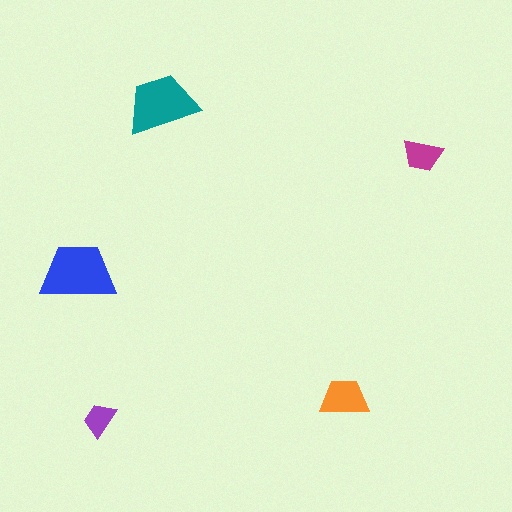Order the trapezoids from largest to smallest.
the blue one, the teal one, the orange one, the magenta one, the purple one.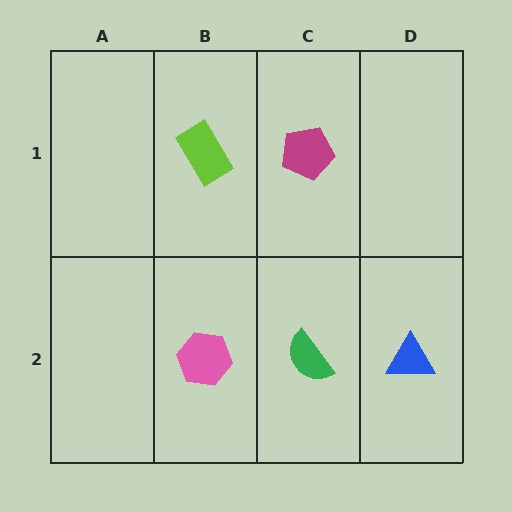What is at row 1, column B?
A lime rectangle.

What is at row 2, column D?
A blue triangle.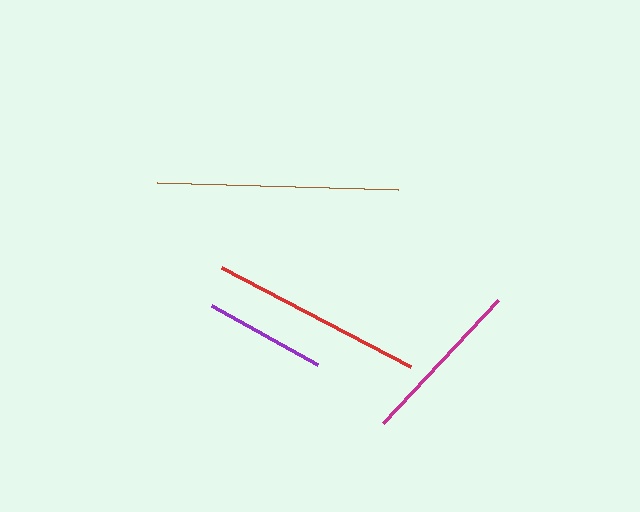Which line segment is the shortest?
The purple line is the shortest at approximately 121 pixels.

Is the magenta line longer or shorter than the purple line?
The magenta line is longer than the purple line.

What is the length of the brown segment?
The brown segment is approximately 241 pixels long.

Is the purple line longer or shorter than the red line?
The red line is longer than the purple line.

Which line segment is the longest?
The brown line is the longest at approximately 241 pixels.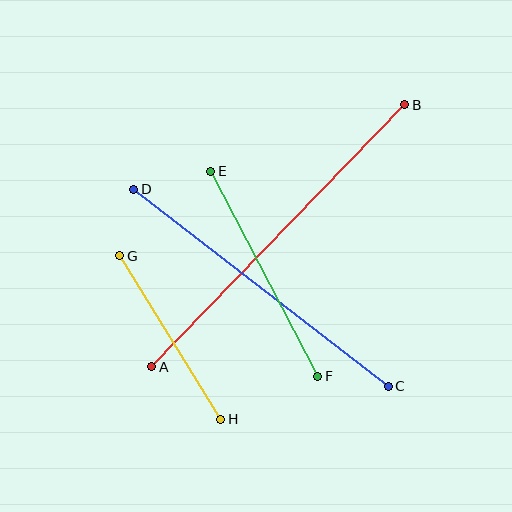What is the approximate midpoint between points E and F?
The midpoint is at approximately (264, 274) pixels.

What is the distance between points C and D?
The distance is approximately 321 pixels.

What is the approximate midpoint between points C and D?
The midpoint is at approximately (261, 288) pixels.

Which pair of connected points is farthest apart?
Points A and B are farthest apart.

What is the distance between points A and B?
The distance is approximately 364 pixels.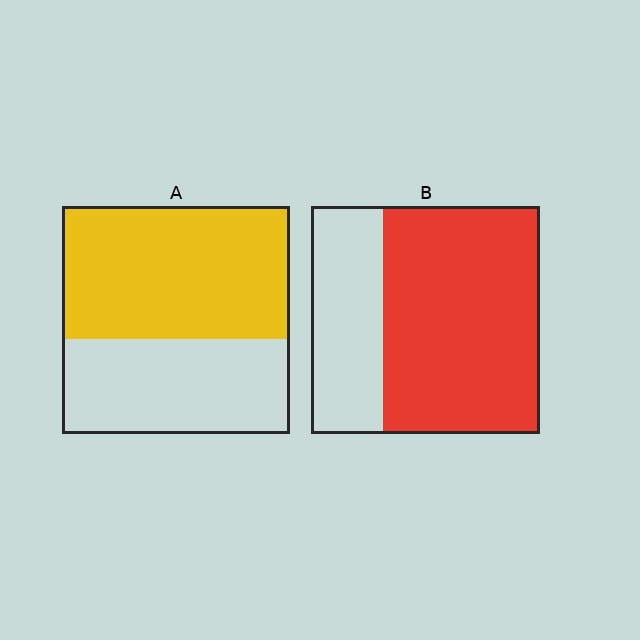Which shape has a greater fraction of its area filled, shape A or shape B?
Shape B.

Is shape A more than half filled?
Yes.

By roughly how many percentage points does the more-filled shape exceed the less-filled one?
By roughly 10 percentage points (B over A).